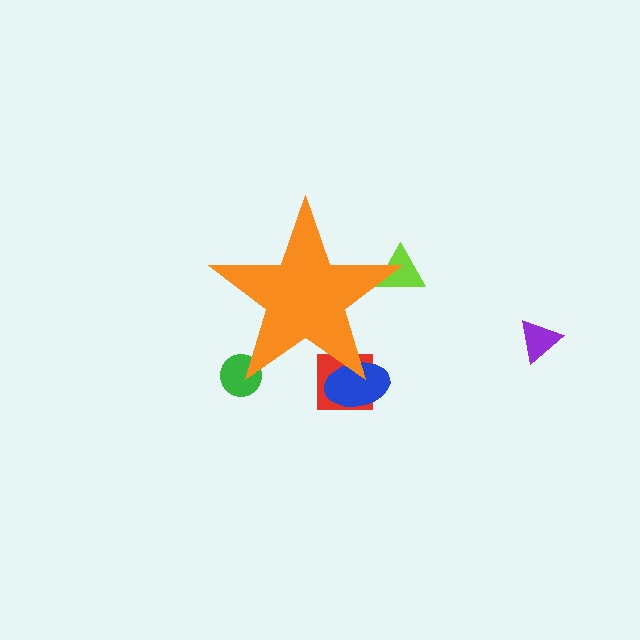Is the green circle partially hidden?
Yes, the green circle is partially hidden behind the orange star.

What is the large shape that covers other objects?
An orange star.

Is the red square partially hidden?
Yes, the red square is partially hidden behind the orange star.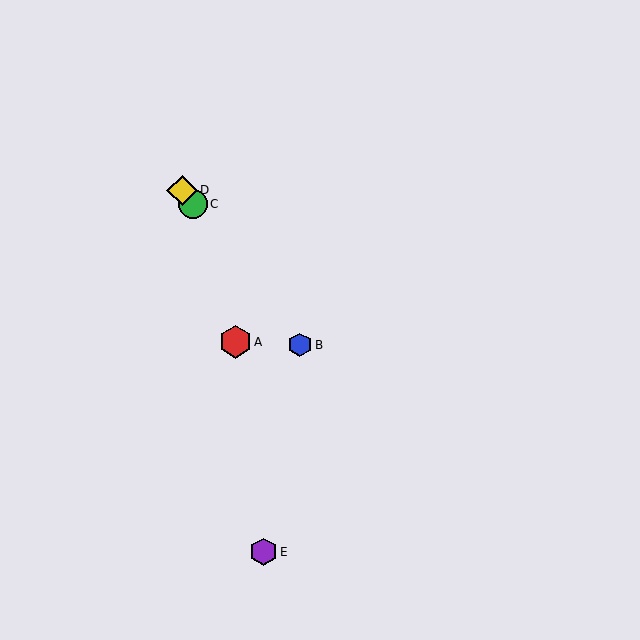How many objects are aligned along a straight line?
3 objects (B, C, D) are aligned along a straight line.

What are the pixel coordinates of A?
Object A is at (235, 342).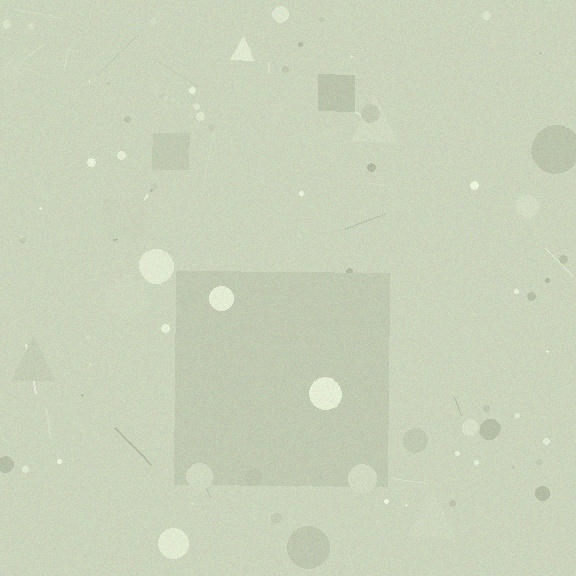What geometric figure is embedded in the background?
A square is embedded in the background.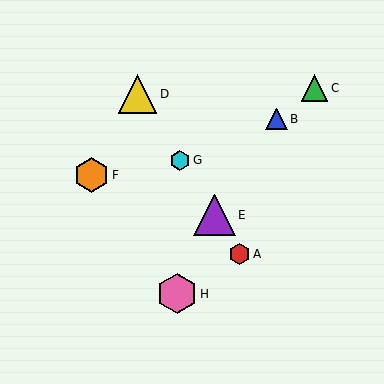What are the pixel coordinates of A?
Object A is at (239, 254).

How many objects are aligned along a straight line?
4 objects (A, D, E, G) are aligned along a straight line.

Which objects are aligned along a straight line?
Objects A, D, E, G are aligned along a straight line.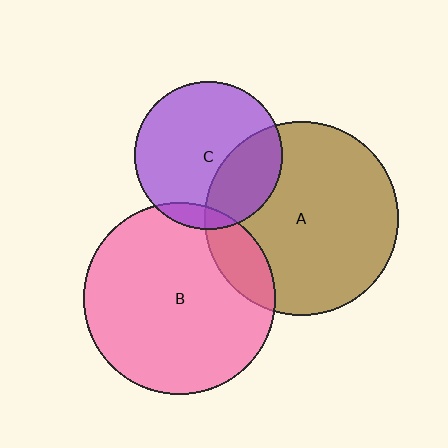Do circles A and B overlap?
Yes.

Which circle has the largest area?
Circle A (brown).